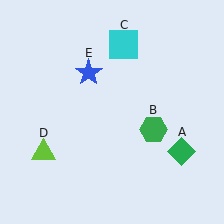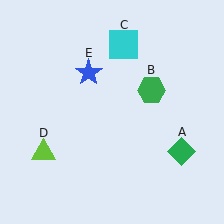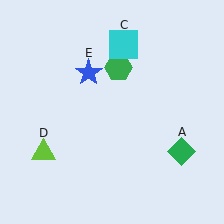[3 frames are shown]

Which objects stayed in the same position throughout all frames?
Green diamond (object A) and cyan square (object C) and lime triangle (object D) and blue star (object E) remained stationary.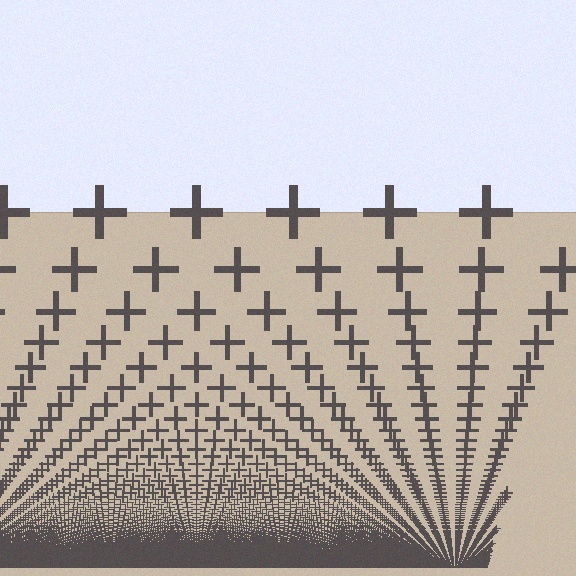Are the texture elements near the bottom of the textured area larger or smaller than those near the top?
Smaller. The gradient is inverted — elements near the bottom are smaller and denser.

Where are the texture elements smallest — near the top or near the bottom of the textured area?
Near the bottom.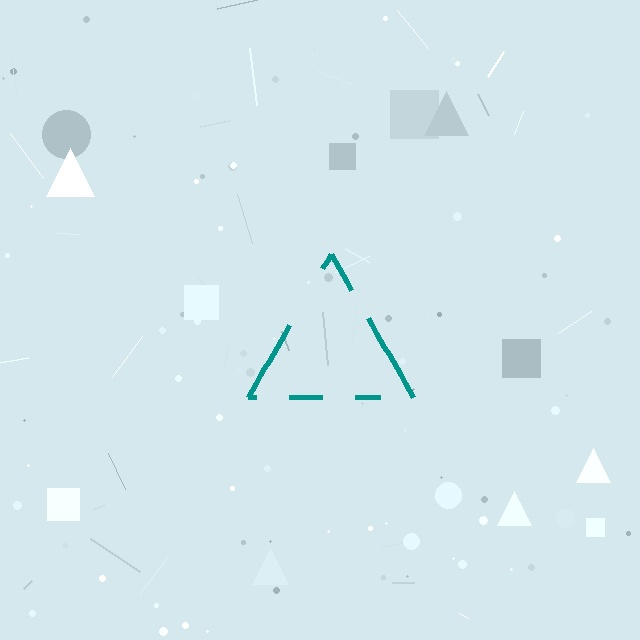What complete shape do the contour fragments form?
The contour fragments form a triangle.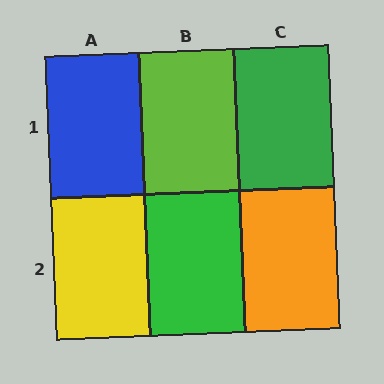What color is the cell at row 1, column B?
Lime.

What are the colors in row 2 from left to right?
Yellow, green, orange.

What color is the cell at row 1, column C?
Green.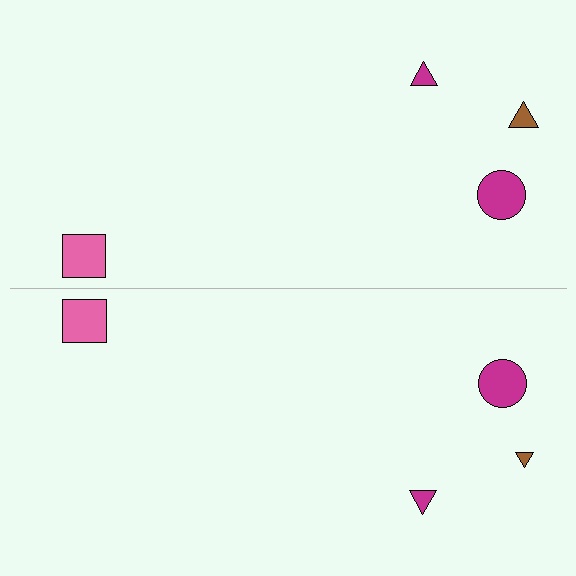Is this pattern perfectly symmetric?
No, the pattern is not perfectly symmetric. The brown triangle on the bottom side has a different size than its mirror counterpart.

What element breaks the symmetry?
The brown triangle on the bottom side has a different size than its mirror counterpart.